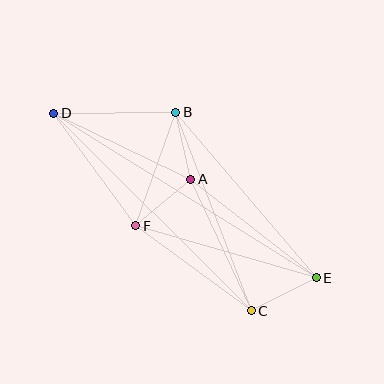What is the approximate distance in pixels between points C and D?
The distance between C and D is approximately 279 pixels.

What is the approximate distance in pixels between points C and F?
The distance between C and F is approximately 143 pixels.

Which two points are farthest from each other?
Points D and E are farthest from each other.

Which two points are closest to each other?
Points A and B are closest to each other.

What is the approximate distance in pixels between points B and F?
The distance between B and F is approximately 120 pixels.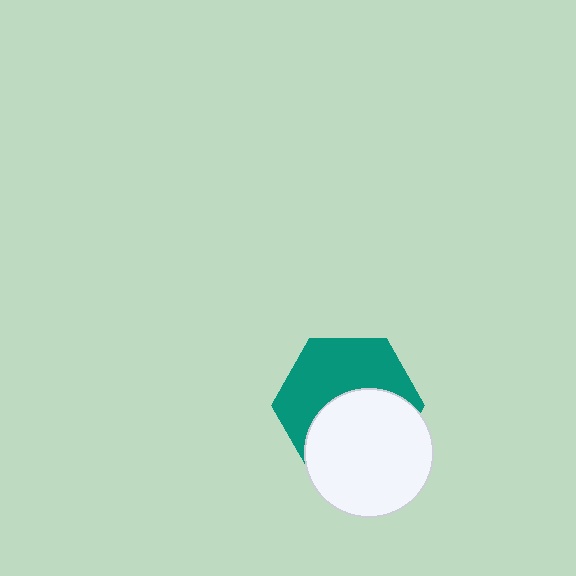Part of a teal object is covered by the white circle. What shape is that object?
It is a hexagon.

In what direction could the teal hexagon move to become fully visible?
The teal hexagon could move up. That would shift it out from behind the white circle entirely.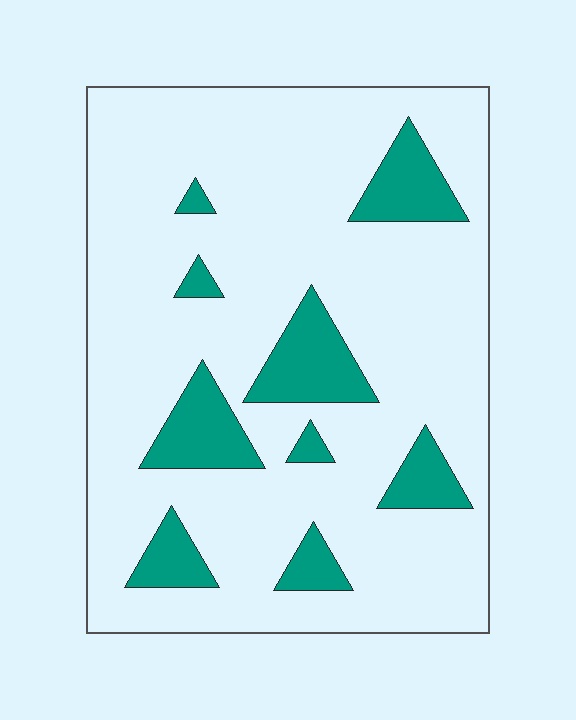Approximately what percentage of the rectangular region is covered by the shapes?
Approximately 15%.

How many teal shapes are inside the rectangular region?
9.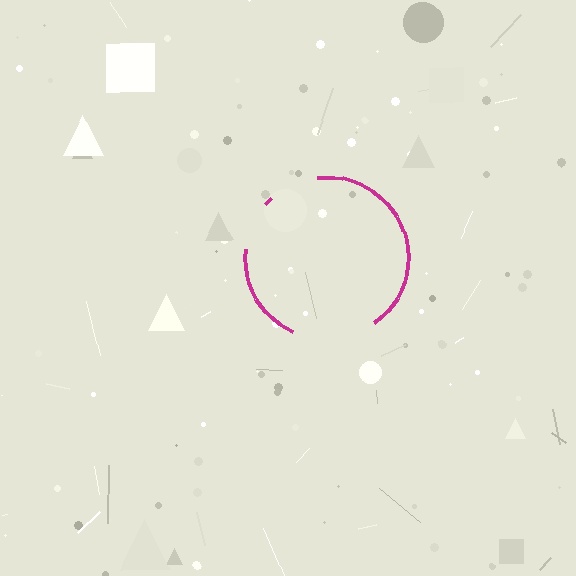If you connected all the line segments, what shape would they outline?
They would outline a circle.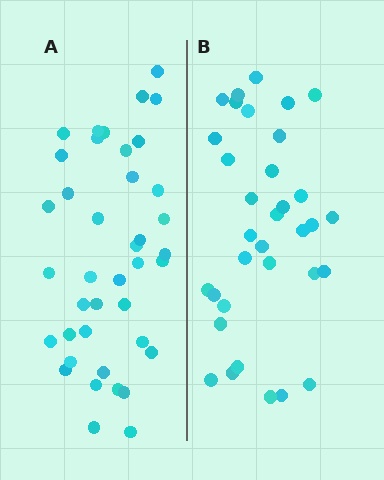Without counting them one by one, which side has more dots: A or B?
Region A (the left region) has more dots.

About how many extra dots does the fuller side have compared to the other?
Region A has about 6 more dots than region B.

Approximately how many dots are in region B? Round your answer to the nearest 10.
About 30 dots. (The exact count is 34, which rounds to 30.)